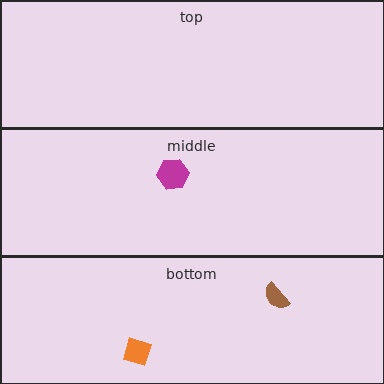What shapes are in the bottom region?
The brown semicircle, the orange diamond.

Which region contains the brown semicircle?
The bottom region.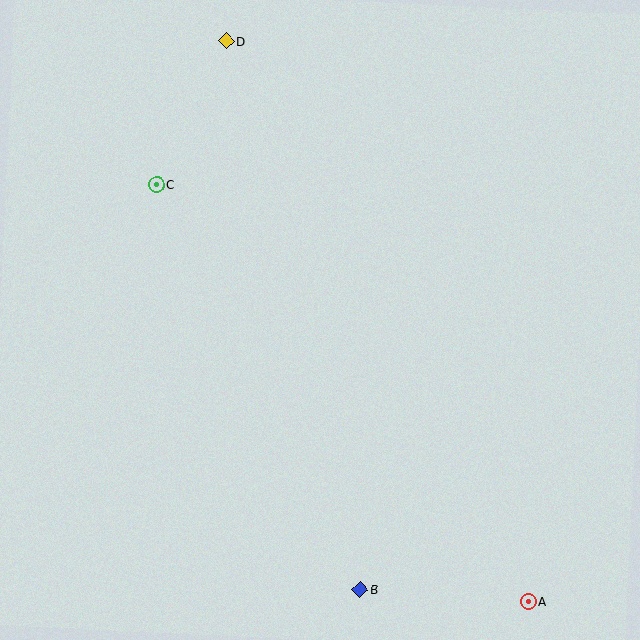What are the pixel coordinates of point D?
Point D is at (226, 41).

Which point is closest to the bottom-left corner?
Point B is closest to the bottom-left corner.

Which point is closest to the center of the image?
Point C at (156, 184) is closest to the center.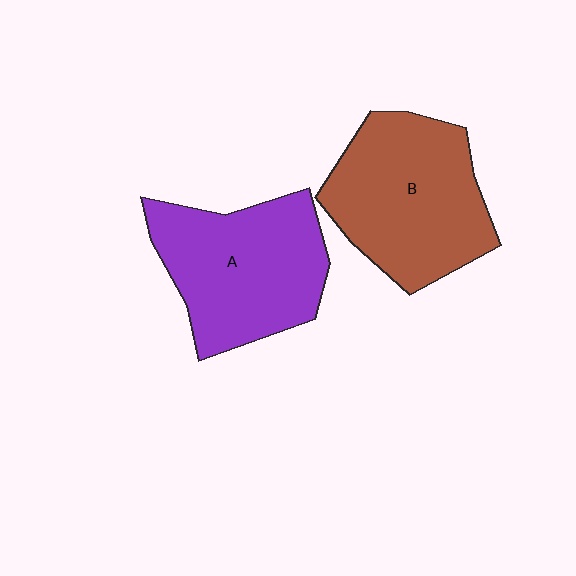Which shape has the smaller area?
Shape A (purple).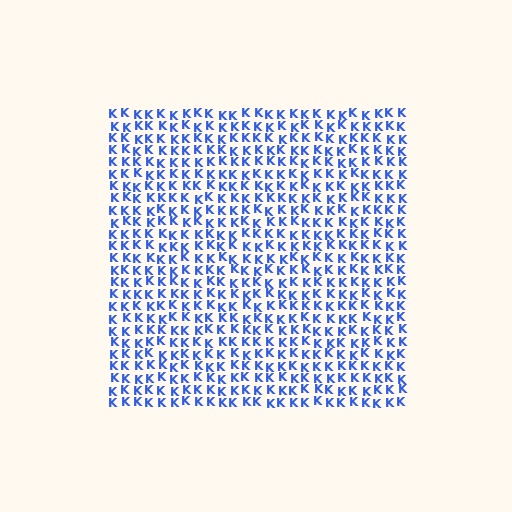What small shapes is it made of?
It is made of small letter K's.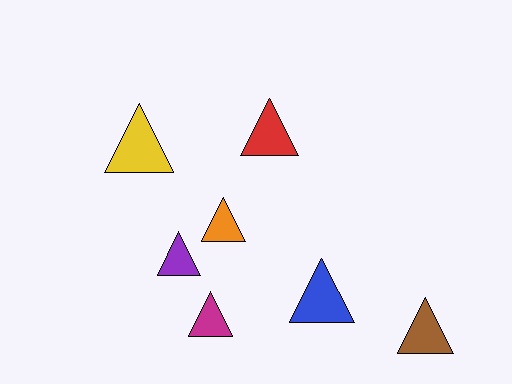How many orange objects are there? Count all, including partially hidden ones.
There is 1 orange object.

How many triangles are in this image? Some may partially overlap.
There are 7 triangles.